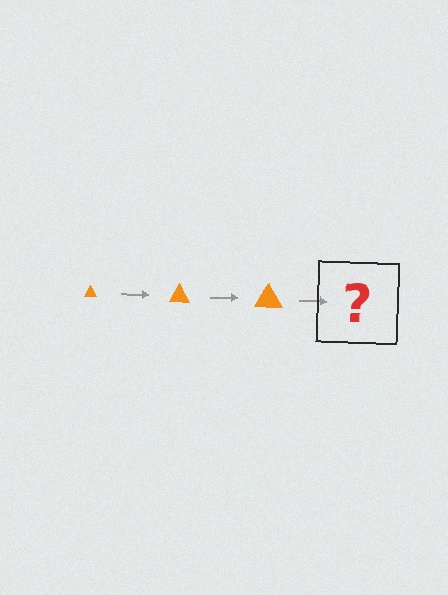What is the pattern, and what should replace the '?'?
The pattern is that the triangle gets progressively larger each step. The '?' should be an orange triangle, larger than the previous one.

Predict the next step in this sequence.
The next step is an orange triangle, larger than the previous one.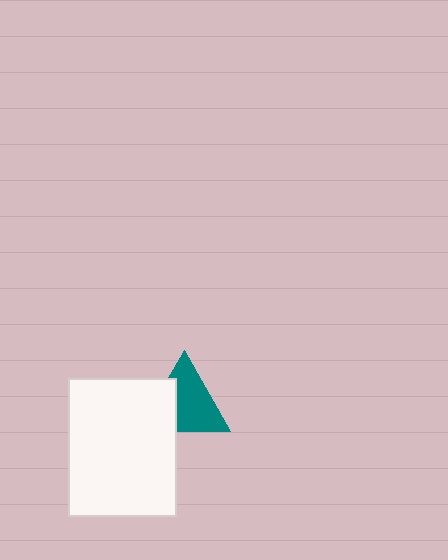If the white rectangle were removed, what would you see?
You would see the complete teal triangle.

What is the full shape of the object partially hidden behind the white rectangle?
The partially hidden object is a teal triangle.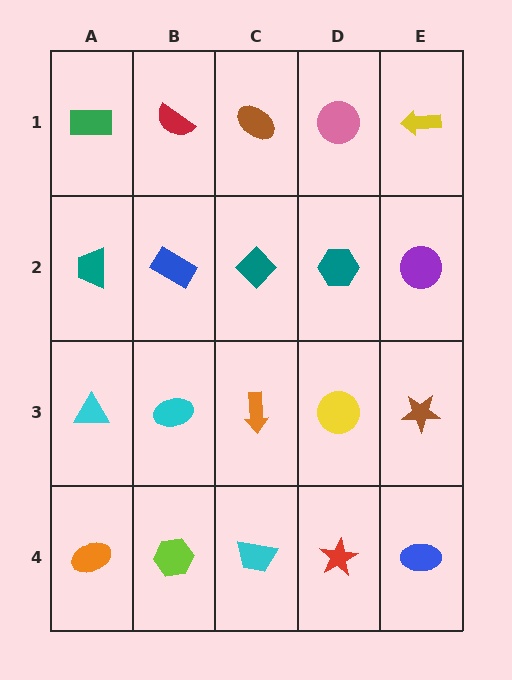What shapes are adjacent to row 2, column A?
A green rectangle (row 1, column A), a cyan triangle (row 3, column A), a blue rectangle (row 2, column B).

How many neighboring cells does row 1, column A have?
2.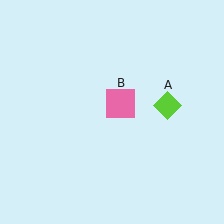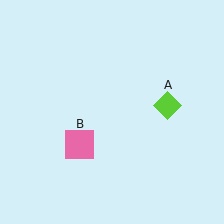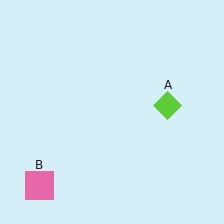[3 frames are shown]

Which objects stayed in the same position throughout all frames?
Lime diamond (object A) remained stationary.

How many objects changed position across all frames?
1 object changed position: pink square (object B).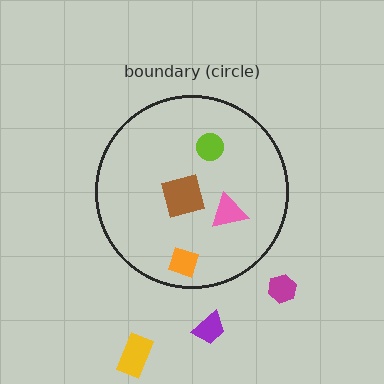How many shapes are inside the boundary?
4 inside, 3 outside.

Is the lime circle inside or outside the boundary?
Inside.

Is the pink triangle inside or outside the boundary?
Inside.